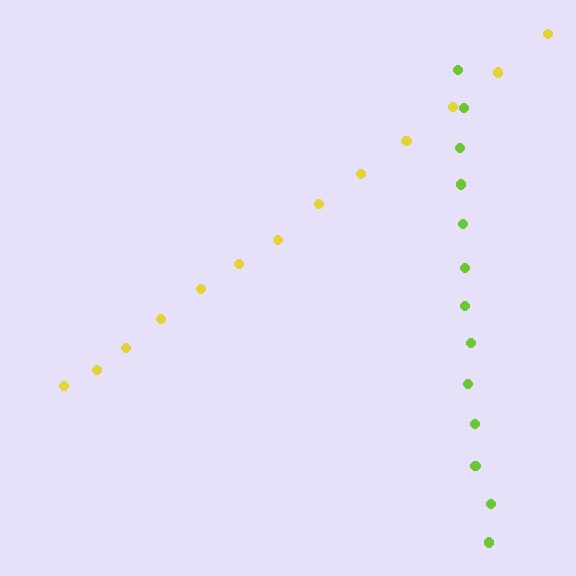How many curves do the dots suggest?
There are 2 distinct paths.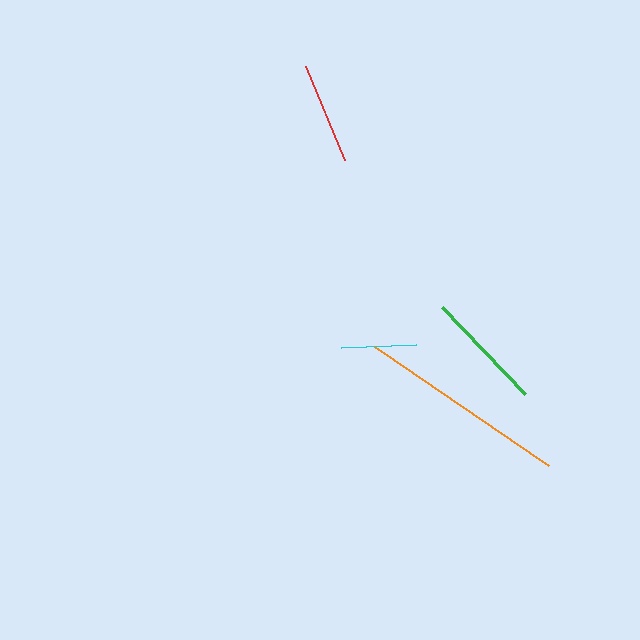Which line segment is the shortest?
The cyan line is the shortest at approximately 75 pixels.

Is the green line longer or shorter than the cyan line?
The green line is longer than the cyan line.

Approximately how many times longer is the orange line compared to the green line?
The orange line is approximately 1.8 times the length of the green line.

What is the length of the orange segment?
The orange segment is approximately 211 pixels long.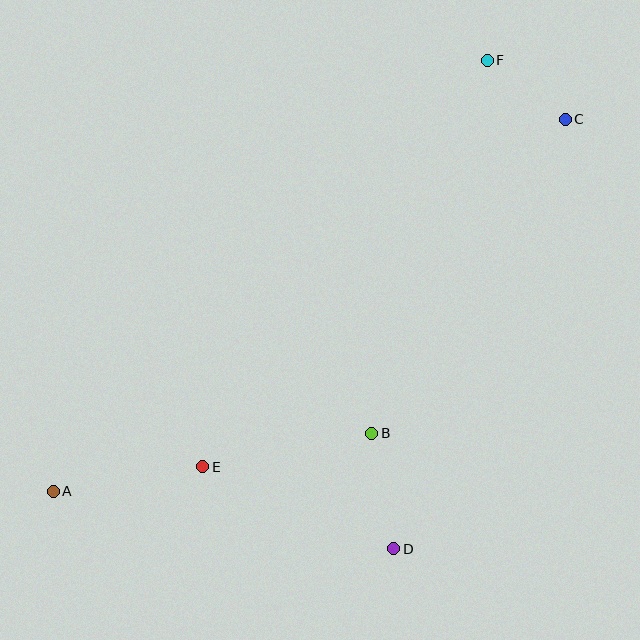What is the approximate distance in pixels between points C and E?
The distance between C and E is approximately 502 pixels.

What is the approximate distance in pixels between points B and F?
The distance between B and F is approximately 391 pixels.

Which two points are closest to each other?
Points C and F are closest to each other.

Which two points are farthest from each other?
Points A and C are farthest from each other.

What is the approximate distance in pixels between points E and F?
The distance between E and F is approximately 496 pixels.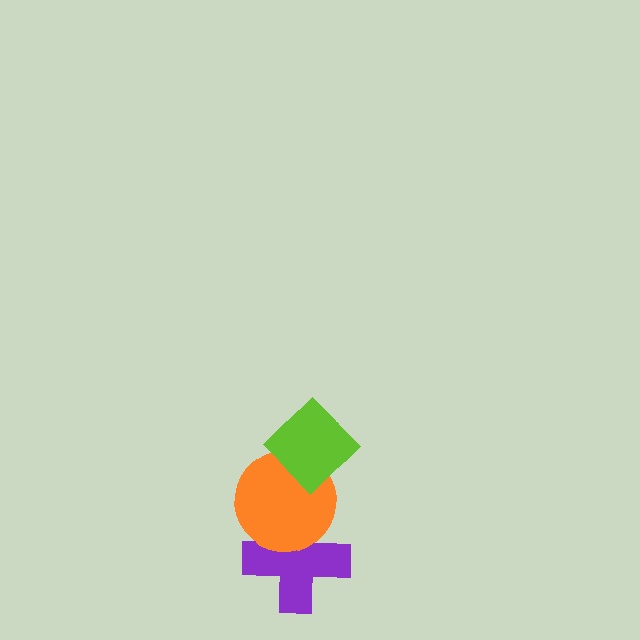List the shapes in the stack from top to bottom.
From top to bottom: the lime diamond, the orange circle, the purple cross.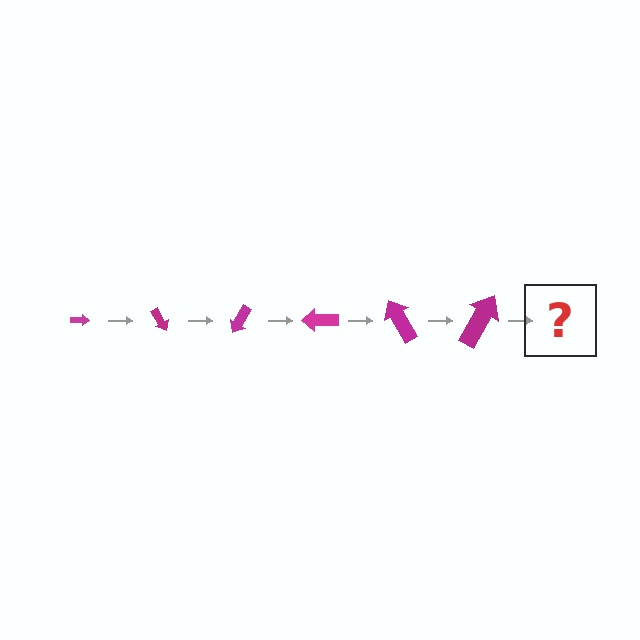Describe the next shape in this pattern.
It should be an arrow, larger than the previous one and rotated 360 degrees from the start.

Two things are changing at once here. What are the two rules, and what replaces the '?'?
The two rules are that the arrow grows larger each step and it rotates 60 degrees each step. The '?' should be an arrow, larger than the previous one and rotated 360 degrees from the start.